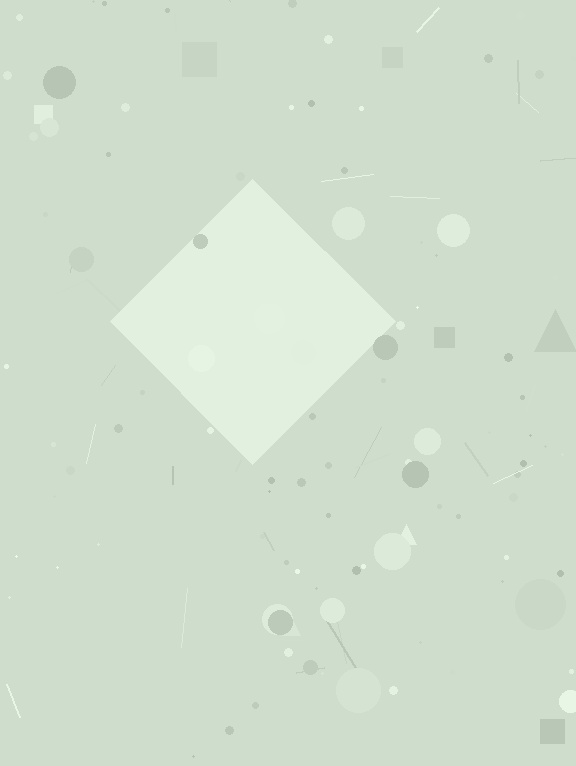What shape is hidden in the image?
A diamond is hidden in the image.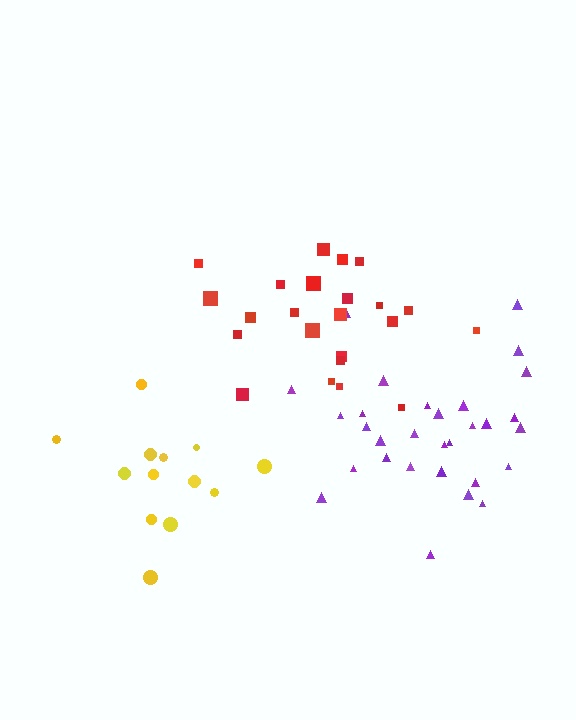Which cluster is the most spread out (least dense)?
Red.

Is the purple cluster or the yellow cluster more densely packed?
Purple.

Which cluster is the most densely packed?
Purple.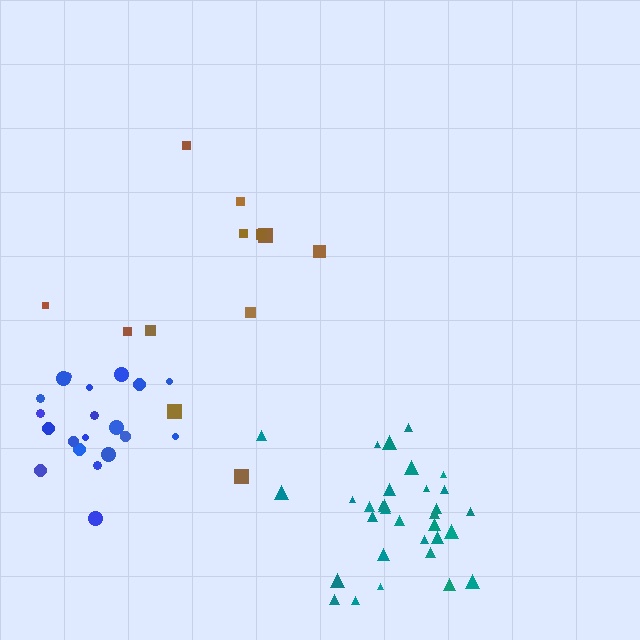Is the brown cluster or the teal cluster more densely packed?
Teal.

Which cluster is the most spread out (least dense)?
Brown.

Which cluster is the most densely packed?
Blue.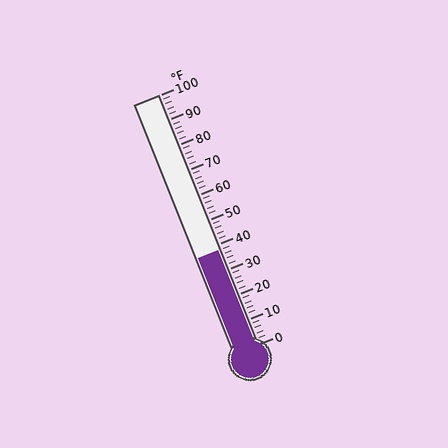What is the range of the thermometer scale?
The thermometer scale ranges from 0°F to 100°F.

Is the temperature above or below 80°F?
The temperature is below 80°F.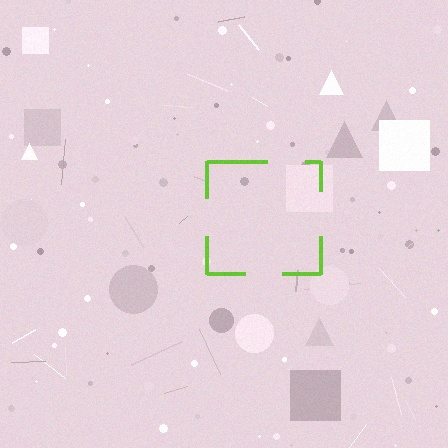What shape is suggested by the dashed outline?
The dashed outline suggests a square.